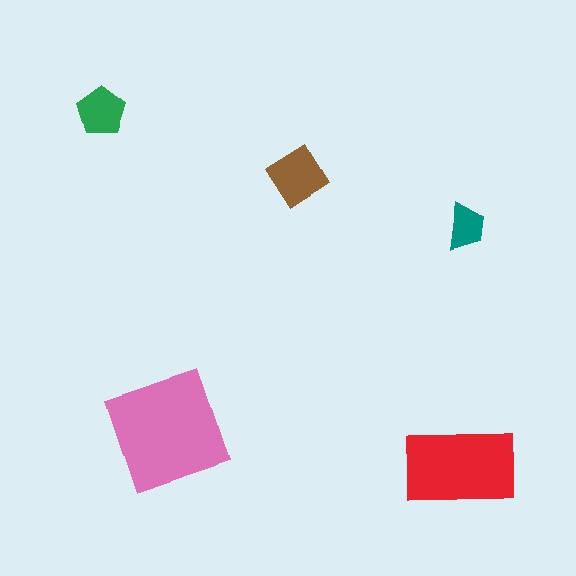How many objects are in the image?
There are 5 objects in the image.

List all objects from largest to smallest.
The pink square, the red rectangle, the brown diamond, the green pentagon, the teal trapezoid.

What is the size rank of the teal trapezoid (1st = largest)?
5th.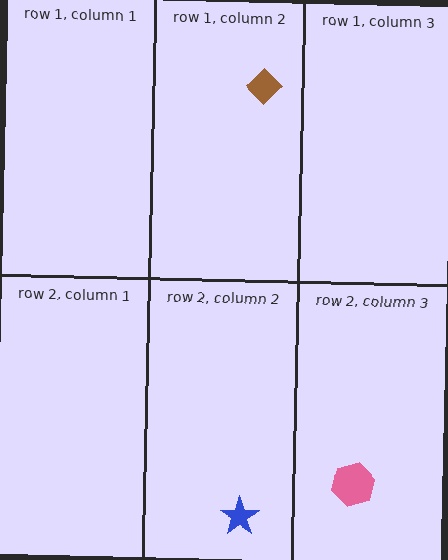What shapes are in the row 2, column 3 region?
The pink hexagon.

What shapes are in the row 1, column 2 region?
The brown diamond.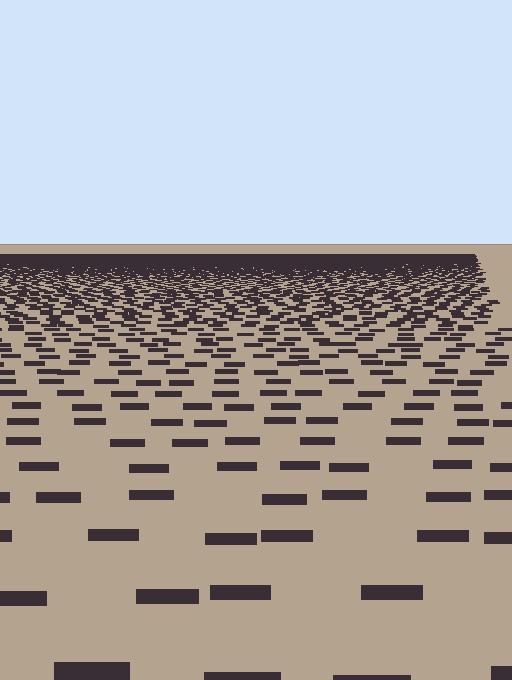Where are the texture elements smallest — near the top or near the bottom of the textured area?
Near the top.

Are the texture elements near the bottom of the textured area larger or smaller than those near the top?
Larger. Near the bottom, elements are closer to the viewer and appear at a bigger on-screen size.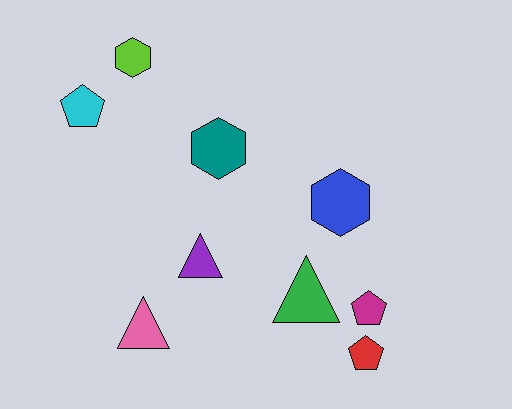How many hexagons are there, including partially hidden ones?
There are 3 hexagons.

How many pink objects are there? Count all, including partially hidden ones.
There is 1 pink object.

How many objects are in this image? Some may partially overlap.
There are 9 objects.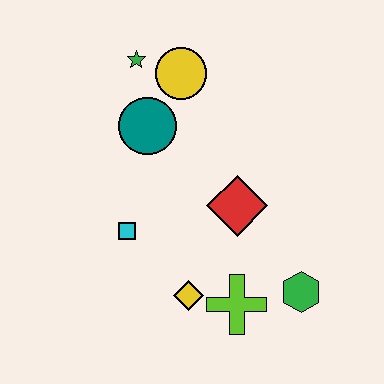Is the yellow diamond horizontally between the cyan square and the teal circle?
No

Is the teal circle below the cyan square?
No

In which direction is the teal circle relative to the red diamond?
The teal circle is to the left of the red diamond.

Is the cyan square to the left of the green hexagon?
Yes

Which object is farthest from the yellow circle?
The green hexagon is farthest from the yellow circle.